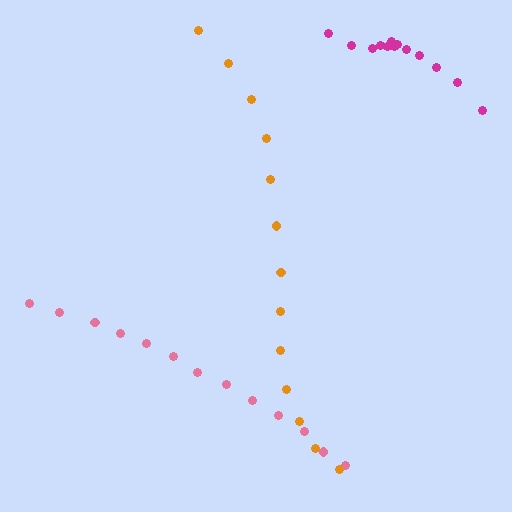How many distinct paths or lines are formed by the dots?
There are 3 distinct paths.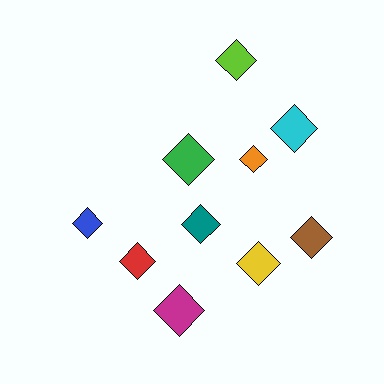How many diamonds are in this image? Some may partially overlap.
There are 10 diamonds.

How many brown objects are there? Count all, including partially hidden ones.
There is 1 brown object.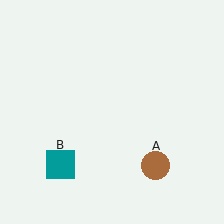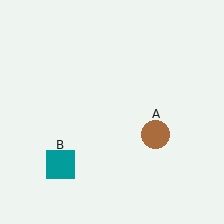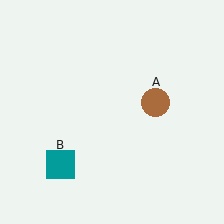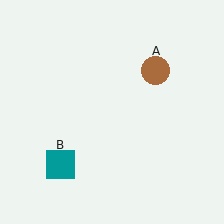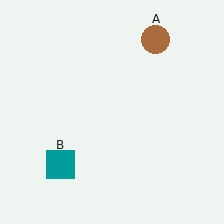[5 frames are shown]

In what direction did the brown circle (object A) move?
The brown circle (object A) moved up.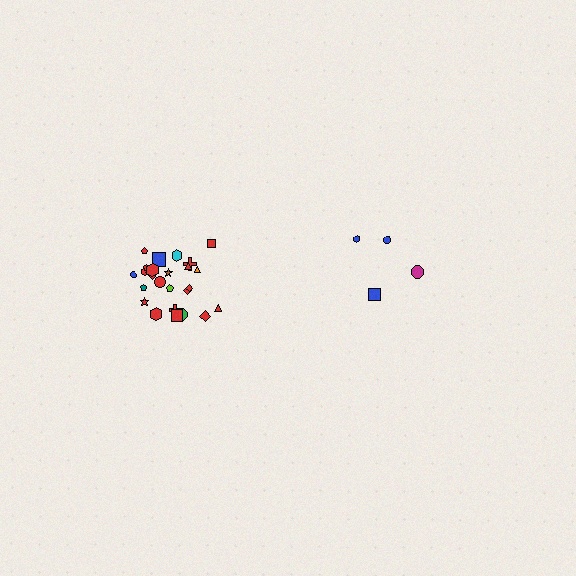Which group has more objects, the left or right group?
The left group.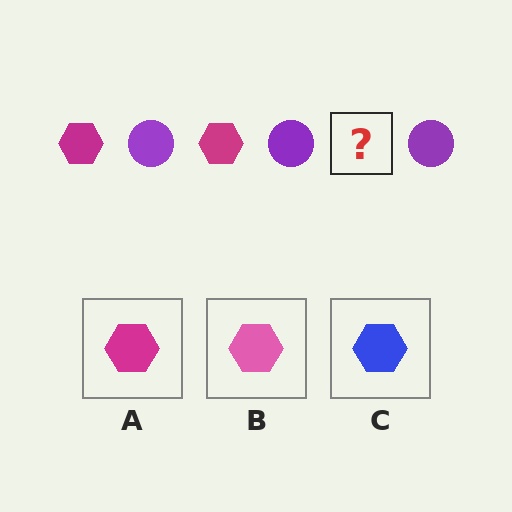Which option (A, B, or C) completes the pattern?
A.